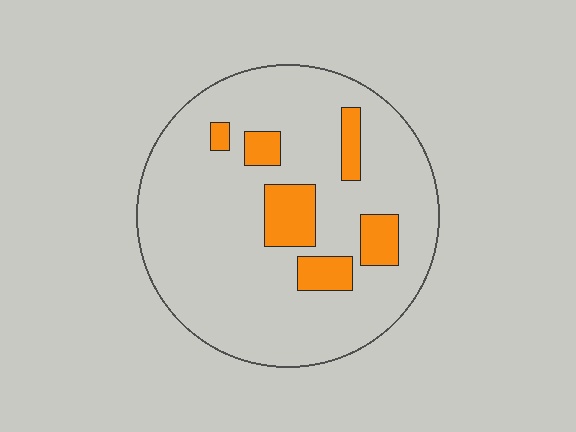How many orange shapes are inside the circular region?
6.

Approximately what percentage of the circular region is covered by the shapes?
Approximately 15%.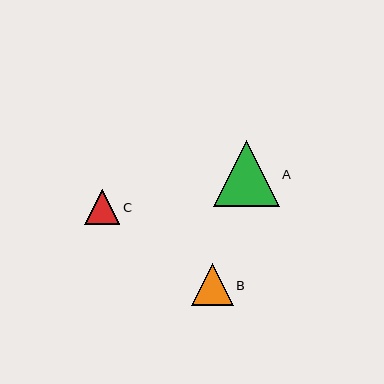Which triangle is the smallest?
Triangle C is the smallest with a size of approximately 35 pixels.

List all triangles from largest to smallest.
From largest to smallest: A, B, C.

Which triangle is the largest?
Triangle A is the largest with a size of approximately 66 pixels.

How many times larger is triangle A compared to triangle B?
Triangle A is approximately 1.6 times the size of triangle B.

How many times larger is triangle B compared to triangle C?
Triangle B is approximately 1.2 times the size of triangle C.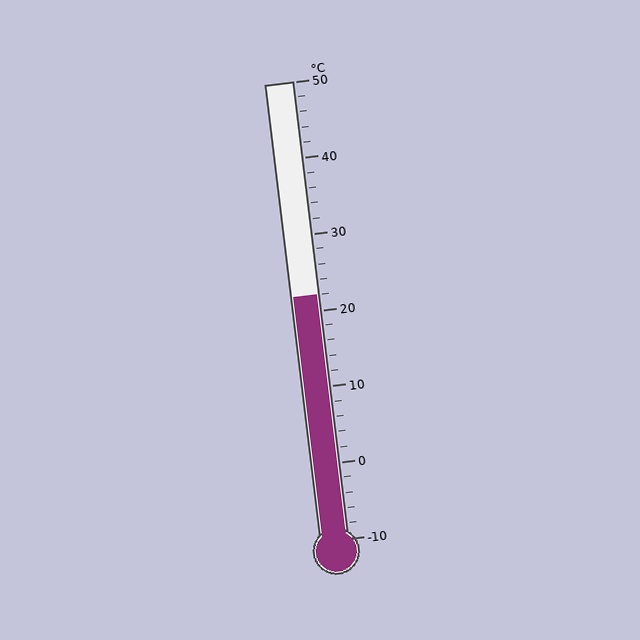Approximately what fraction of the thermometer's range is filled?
The thermometer is filled to approximately 55% of its range.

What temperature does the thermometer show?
The thermometer shows approximately 22°C.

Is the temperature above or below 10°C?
The temperature is above 10°C.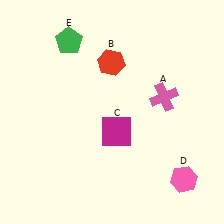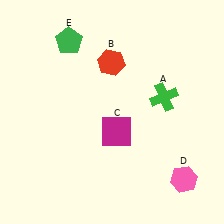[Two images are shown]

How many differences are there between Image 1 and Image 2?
There is 1 difference between the two images.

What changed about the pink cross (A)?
In Image 1, A is pink. In Image 2, it changed to green.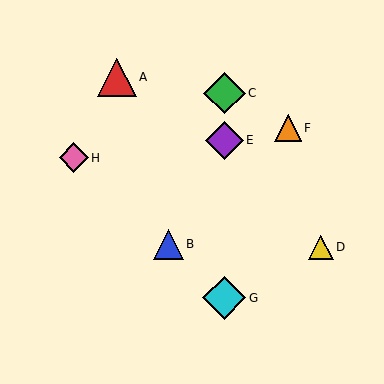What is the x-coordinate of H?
Object H is at x≈74.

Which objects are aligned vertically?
Objects C, E, G are aligned vertically.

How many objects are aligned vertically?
3 objects (C, E, G) are aligned vertically.